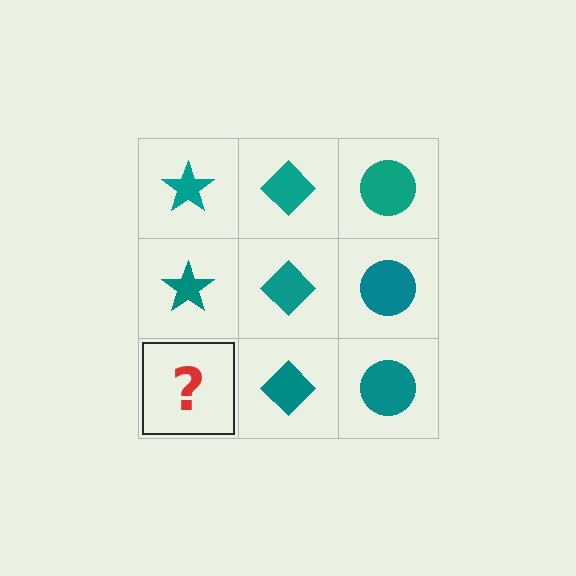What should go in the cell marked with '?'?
The missing cell should contain a teal star.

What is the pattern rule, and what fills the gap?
The rule is that each column has a consistent shape. The gap should be filled with a teal star.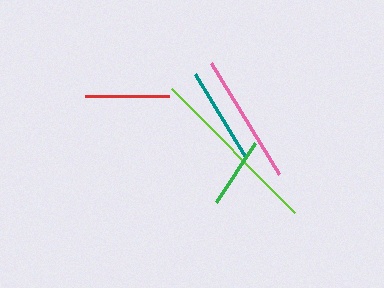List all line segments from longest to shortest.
From longest to shortest: lime, pink, teal, red, green.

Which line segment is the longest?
The lime line is the longest at approximately 175 pixels.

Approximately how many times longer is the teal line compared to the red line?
The teal line is approximately 1.2 times the length of the red line.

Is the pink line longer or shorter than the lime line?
The lime line is longer than the pink line.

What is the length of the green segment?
The green segment is approximately 71 pixels long.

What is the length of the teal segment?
The teal segment is approximately 99 pixels long.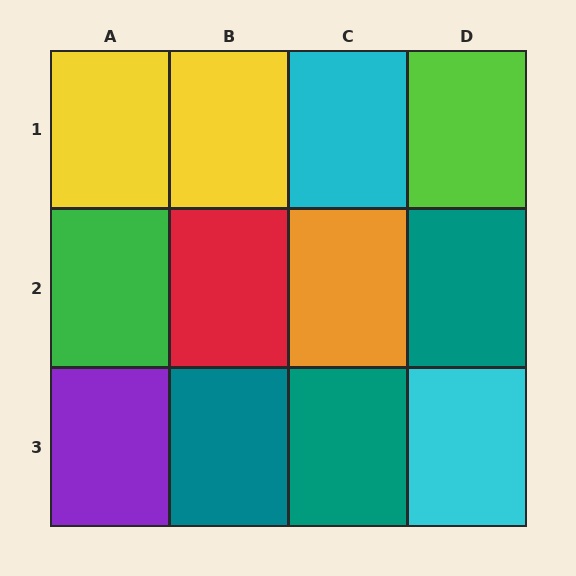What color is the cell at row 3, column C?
Teal.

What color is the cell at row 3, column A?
Purple.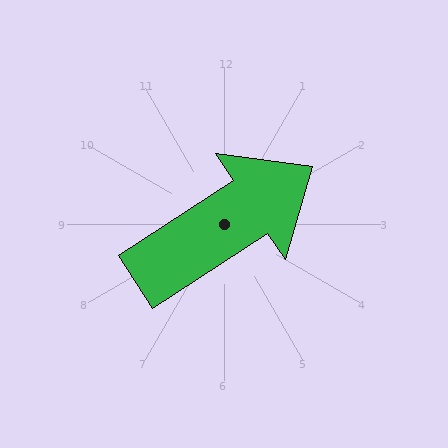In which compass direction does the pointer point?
Northeast.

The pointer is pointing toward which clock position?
Roughly 2 o'clock.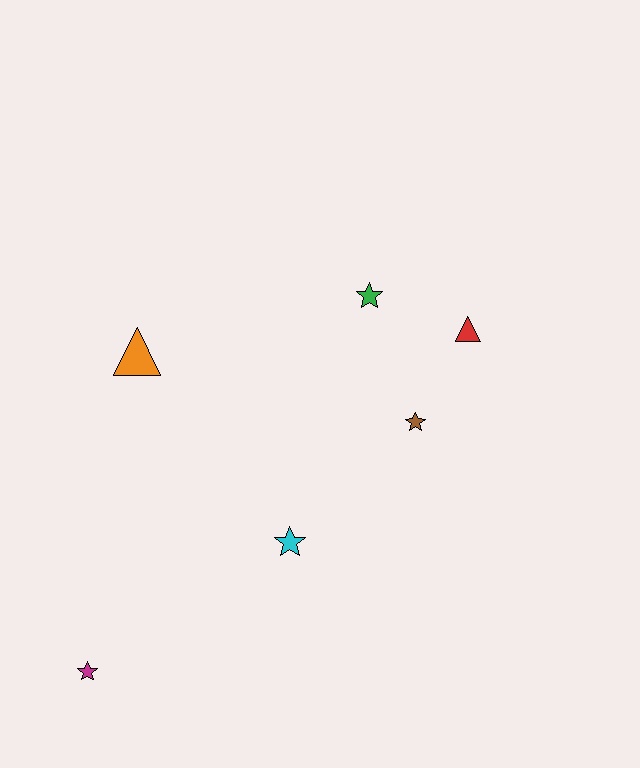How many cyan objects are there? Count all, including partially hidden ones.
There is 1 cyan object.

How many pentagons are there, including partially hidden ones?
There are no pentagons.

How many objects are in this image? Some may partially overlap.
There are 6 objects.